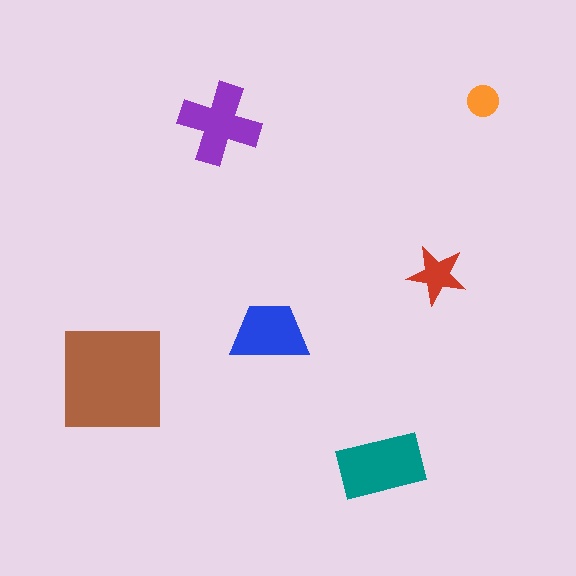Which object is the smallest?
The orange circle.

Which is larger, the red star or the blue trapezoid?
The blue trapezoid.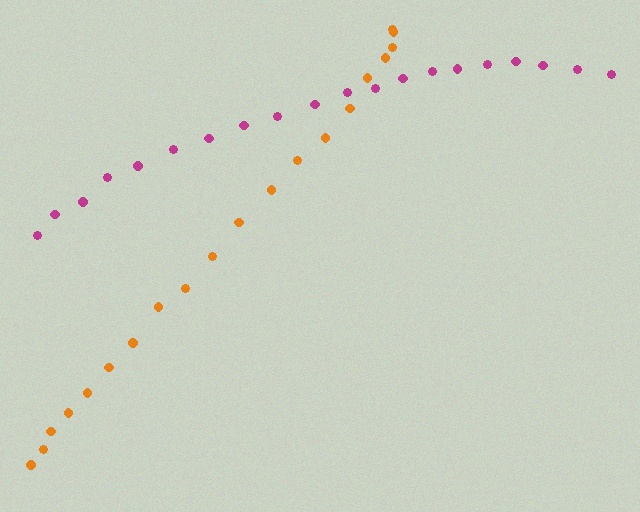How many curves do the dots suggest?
There are 2 distinct paths.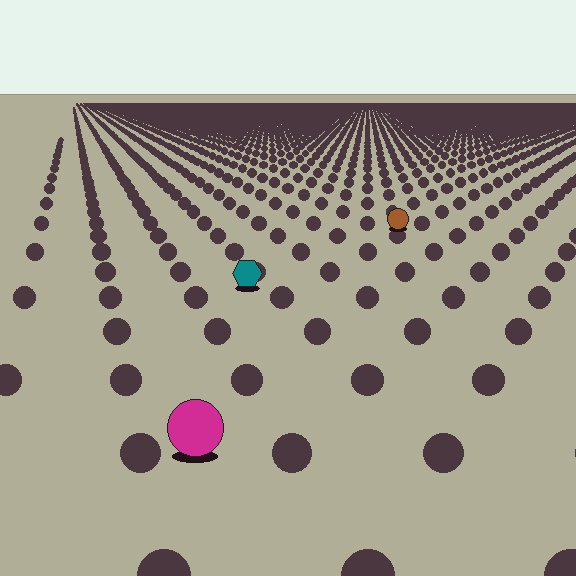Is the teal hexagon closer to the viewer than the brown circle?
Yes. The teal hexagon is closer — you can tell from the texture gradient: the ground texture is coarser near it.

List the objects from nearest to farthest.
From nearest to farthest: the magenta circle, the teal hexagon, the brown circle.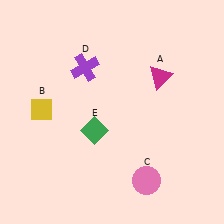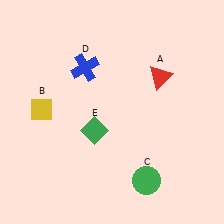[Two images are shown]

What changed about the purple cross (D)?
In Image 1, D is purple. In Image 2, it changed to blue.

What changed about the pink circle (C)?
In Image 1, C is pink. In Image 2, it changed to green.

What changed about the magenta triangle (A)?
In Image 1, A is magenta. In Image 2, it changed to red.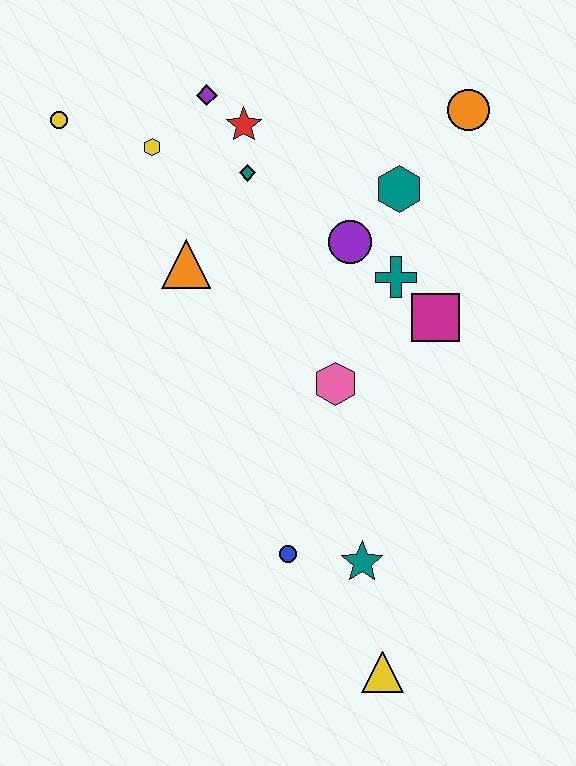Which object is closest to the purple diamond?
The red star is closest to the purple diamond.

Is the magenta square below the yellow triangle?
No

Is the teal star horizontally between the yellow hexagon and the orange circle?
Yes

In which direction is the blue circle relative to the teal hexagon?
The blue circle is below the teal hexagon.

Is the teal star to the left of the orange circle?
Yes